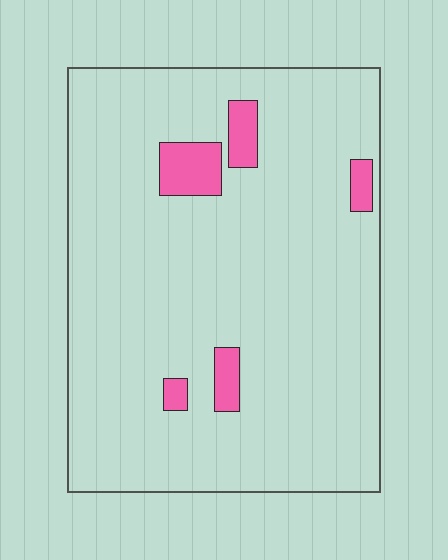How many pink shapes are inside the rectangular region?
5.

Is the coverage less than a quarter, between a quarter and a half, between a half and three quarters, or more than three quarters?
Less than a quarter.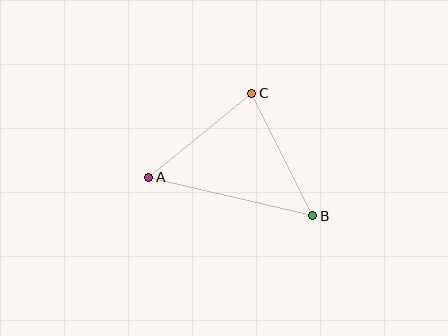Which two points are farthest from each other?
Points A and B are farthest from each other.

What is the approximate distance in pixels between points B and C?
The distance between B and C is approximately 136 pixels.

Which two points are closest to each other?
Points A and C are closest to each other.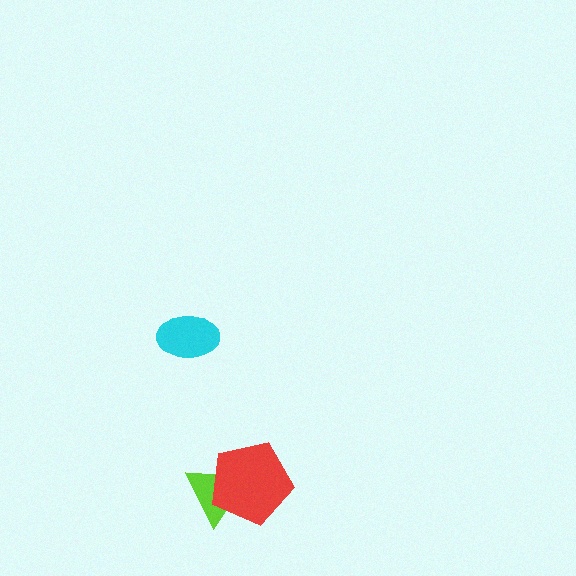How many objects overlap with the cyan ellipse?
0 objects overlap with the cyan ellipse.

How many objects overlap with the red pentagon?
1 object overlaps with the red pentagon.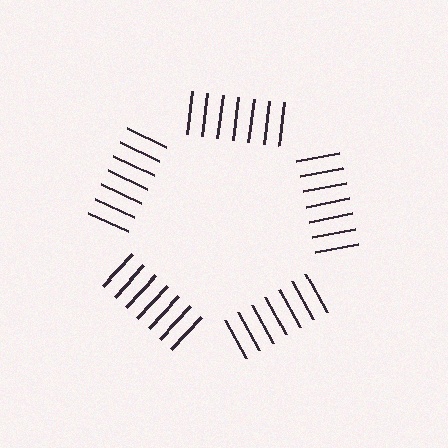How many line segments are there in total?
35 — 7 along each of the 5 edges.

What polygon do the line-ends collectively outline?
An illusory pentagon — the line segments terminate on its edges but no continuous stroke is drawn.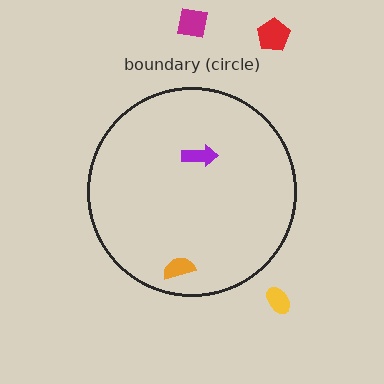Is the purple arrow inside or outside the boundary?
Inside.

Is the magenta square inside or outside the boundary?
Outside.